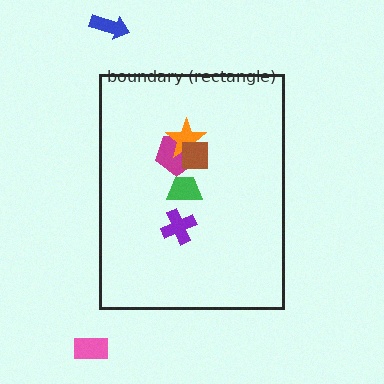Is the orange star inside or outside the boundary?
Inside.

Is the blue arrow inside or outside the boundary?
Outside.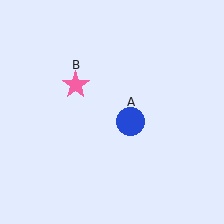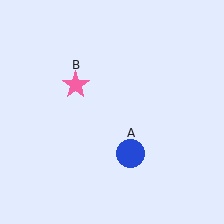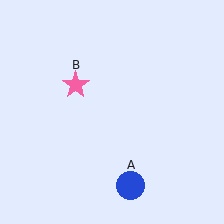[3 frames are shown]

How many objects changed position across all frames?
1 object changed position: blue circle (object A).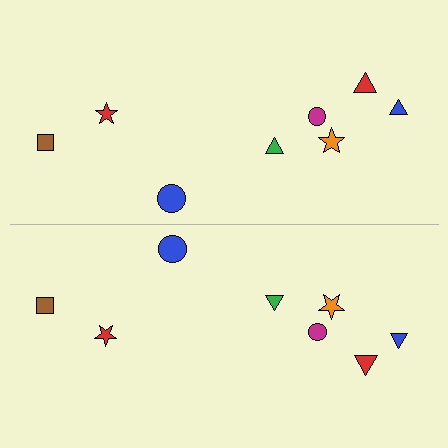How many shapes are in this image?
There are 16 shapes in this image.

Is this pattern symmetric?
Yes, this pattern has bilateral (reflection) symmetry.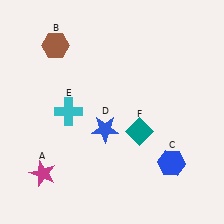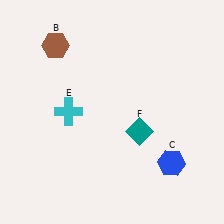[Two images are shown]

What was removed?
The blue star (D), the magenta star (A) were removed in Image 2.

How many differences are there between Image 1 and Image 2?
There are 2 differences between the two images.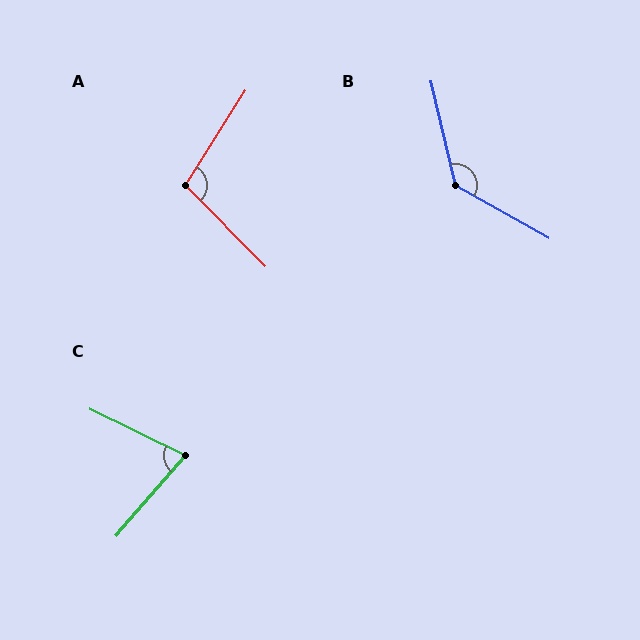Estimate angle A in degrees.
Approximately 103 degrees.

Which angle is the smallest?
C, at approximately 75 degrees.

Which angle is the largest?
B, at approximately 132 degrees.